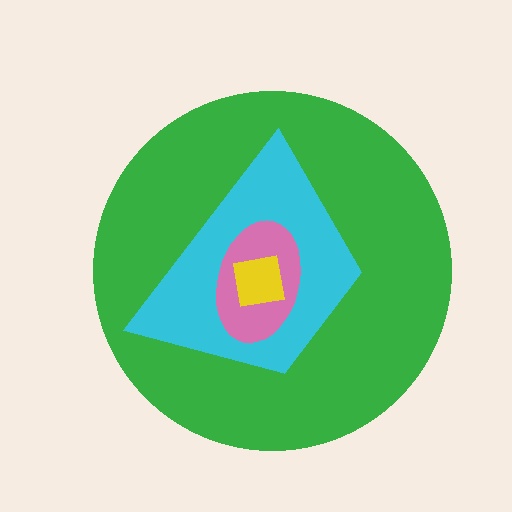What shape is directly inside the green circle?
The cyan trapezoid.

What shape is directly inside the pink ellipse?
The yellow square.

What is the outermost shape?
The green circle.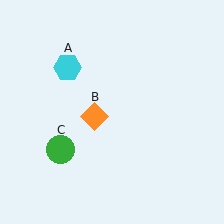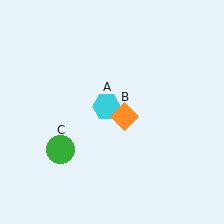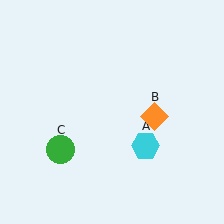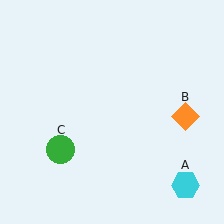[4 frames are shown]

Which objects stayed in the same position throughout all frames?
Green circle (object C) remained stationary.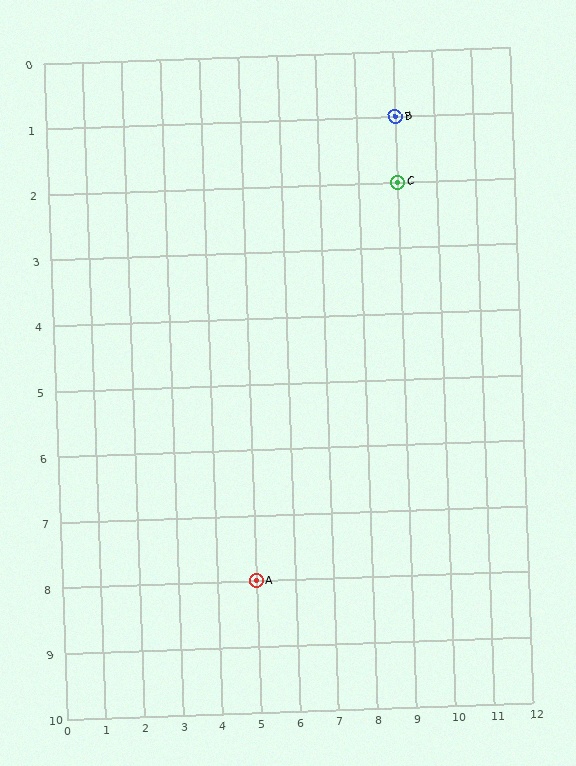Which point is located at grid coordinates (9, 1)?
Point B is at (9, 1).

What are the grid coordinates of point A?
Point A is at grid coordinates (5, 8).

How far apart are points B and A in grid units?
Points B and A are 4 columns and 7 rows apart (about 8.1 grid units diagonally).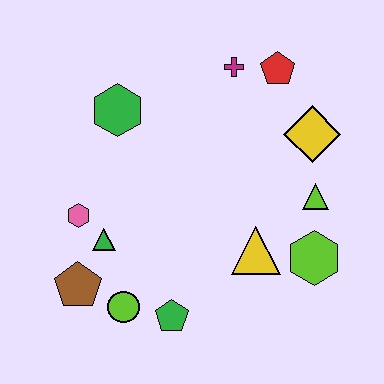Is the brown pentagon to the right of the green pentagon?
No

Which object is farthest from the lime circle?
The red pentagon is farthest from the lime circle.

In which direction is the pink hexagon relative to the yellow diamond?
The pink hexagon is to the left of the yellow diamond.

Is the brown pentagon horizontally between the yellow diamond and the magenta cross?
No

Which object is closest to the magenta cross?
The red pentagon is closest to the magenta cross.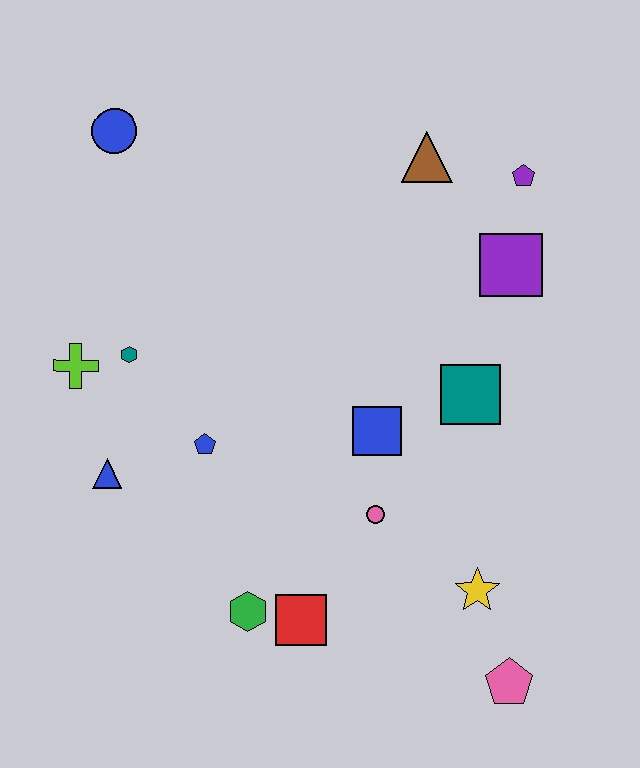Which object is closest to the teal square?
The blue square is closest to the teal square.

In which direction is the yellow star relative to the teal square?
The yellow star is below the teal square.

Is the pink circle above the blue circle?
No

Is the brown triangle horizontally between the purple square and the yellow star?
No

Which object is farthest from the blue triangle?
The purple pentagon is farthest from the blue triangle.